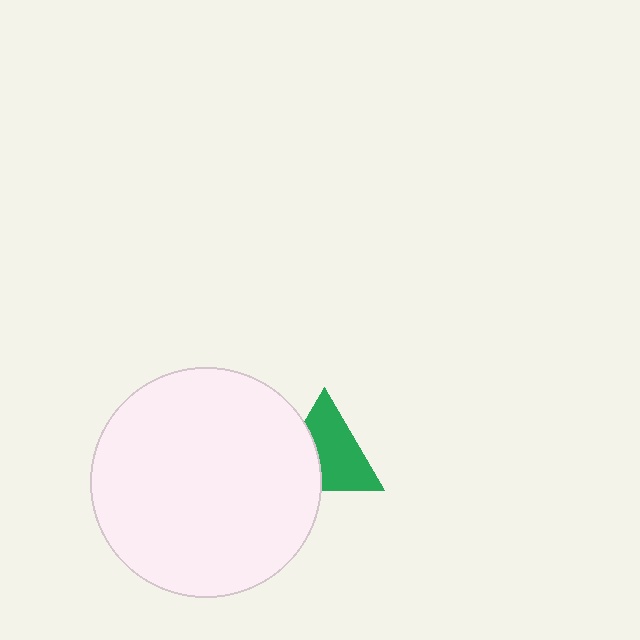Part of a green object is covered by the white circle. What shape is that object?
It is a triangle.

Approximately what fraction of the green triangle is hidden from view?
Roughly 36% of the green triangle is hidden behind the white circle.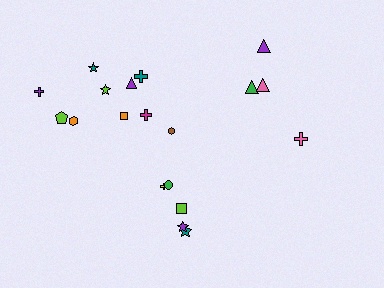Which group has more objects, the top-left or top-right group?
The top-left group.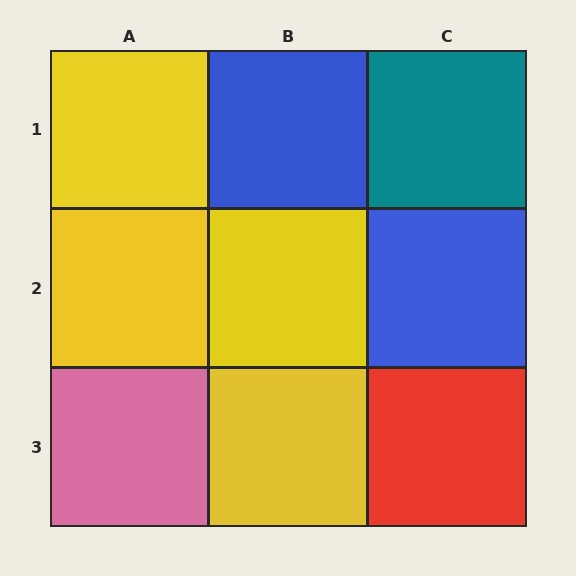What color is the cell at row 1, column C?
Teal.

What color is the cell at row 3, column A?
Pink.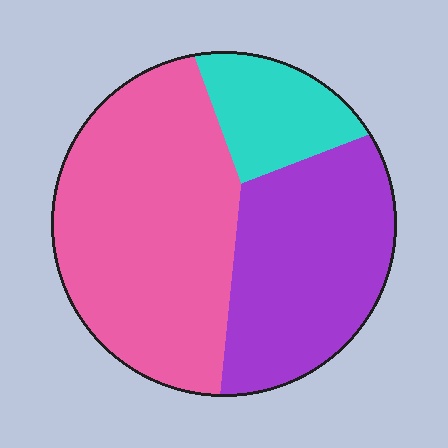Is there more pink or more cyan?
Pink.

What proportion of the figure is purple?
Purple takes up about one third (1/3) of the figure.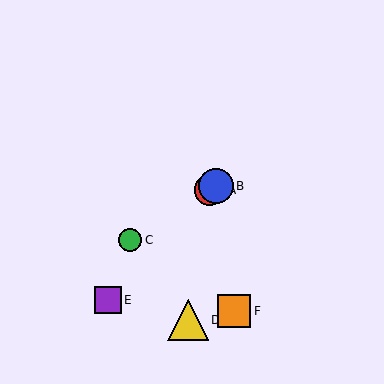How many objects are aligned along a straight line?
3 objects (A, B, C) are aligned along a straight line.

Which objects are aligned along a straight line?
Objects A, B, C are aligned along a straight line.